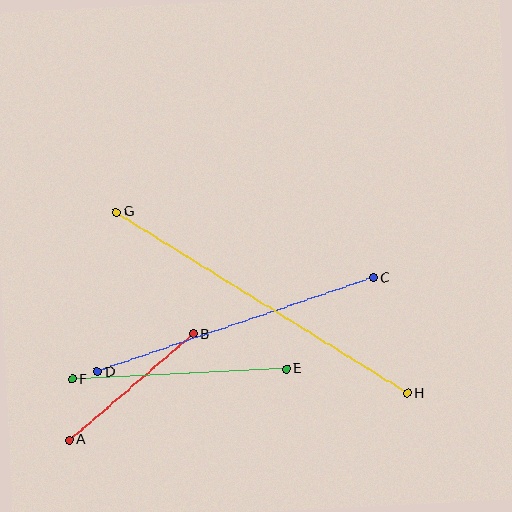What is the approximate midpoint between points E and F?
The midpoint is at approximately (179, 374) pixels.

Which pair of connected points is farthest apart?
Points G and H are farthest apart.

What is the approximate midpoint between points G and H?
The midpoint is at approximately (262, 303) pixels.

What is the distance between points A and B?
The distance is approximately 163 pixels.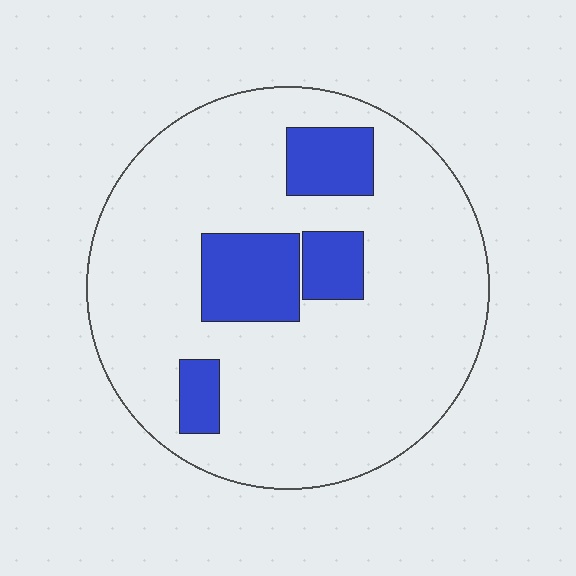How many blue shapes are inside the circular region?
4.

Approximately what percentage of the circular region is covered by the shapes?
Approximately 15%.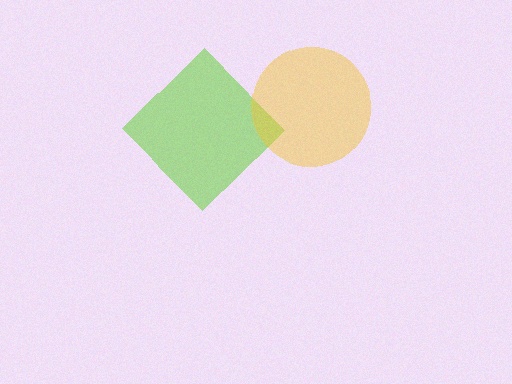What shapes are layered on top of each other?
The layered shapes are: a lime diamond, a yellow circle.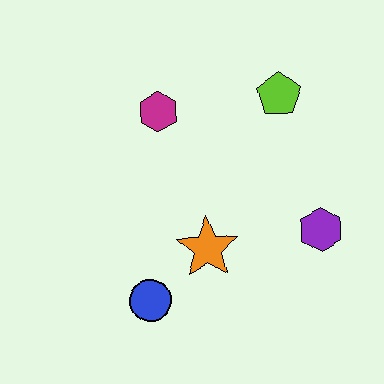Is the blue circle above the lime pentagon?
No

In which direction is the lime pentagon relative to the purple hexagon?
The lime pentagon is above the purple hexagon.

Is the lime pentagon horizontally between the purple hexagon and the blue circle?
Yes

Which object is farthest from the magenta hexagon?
The purple hexagon is farthest from the magenta hexagon.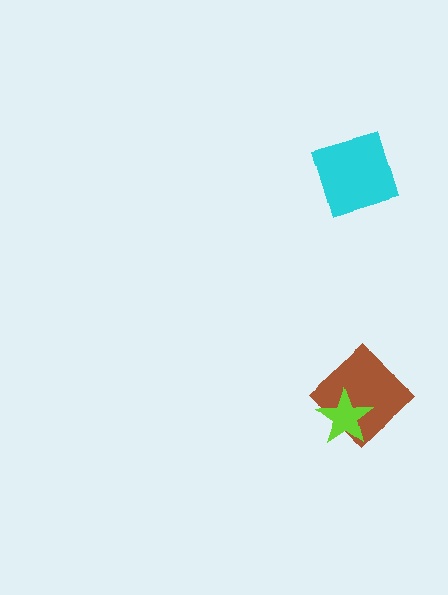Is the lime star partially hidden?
No, no other shape covers it.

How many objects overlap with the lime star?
1 object overlaps with the lime star.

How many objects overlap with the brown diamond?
1 object overlaps with the brown diamond.